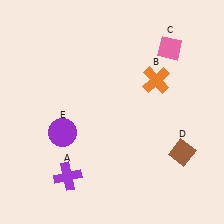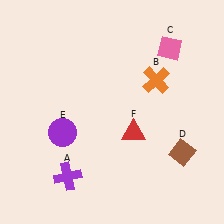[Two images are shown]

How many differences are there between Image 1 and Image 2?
There is 1 difference between the two images.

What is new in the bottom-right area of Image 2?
A red triangle (F) was added in the bottom-right area of Image 2.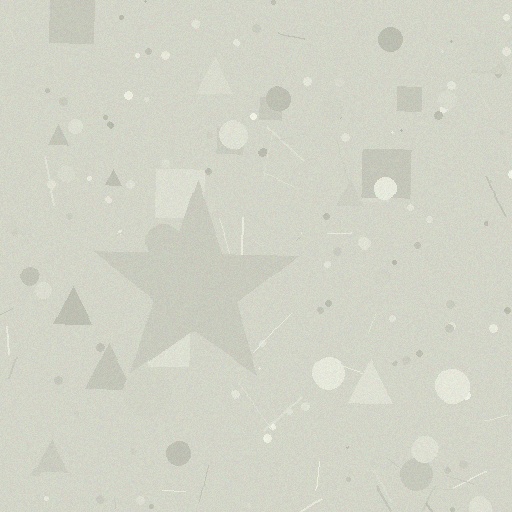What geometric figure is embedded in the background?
A star is embedded in the background.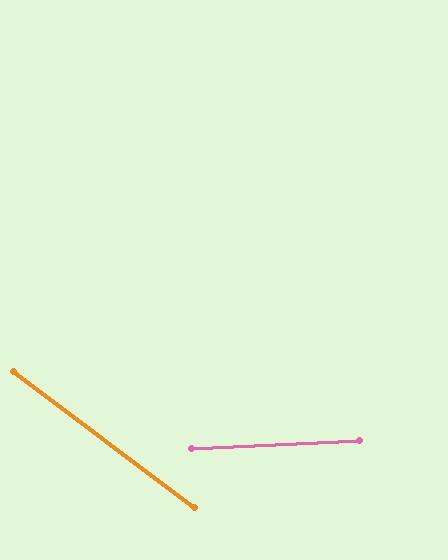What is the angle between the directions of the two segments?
Approximately 40 degrees.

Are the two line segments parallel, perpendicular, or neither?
Neither parallel nor perpendicular — they differ by about 40°.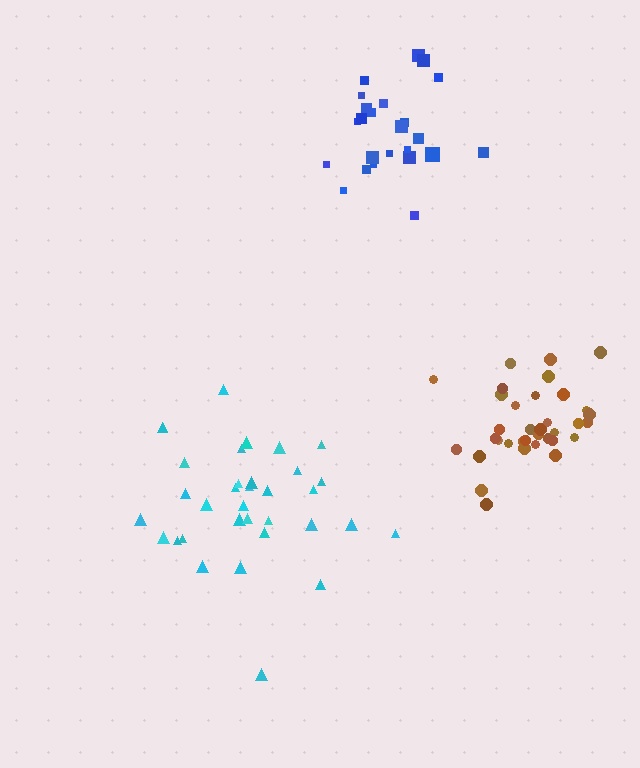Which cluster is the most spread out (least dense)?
Cyan.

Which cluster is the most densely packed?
Brown.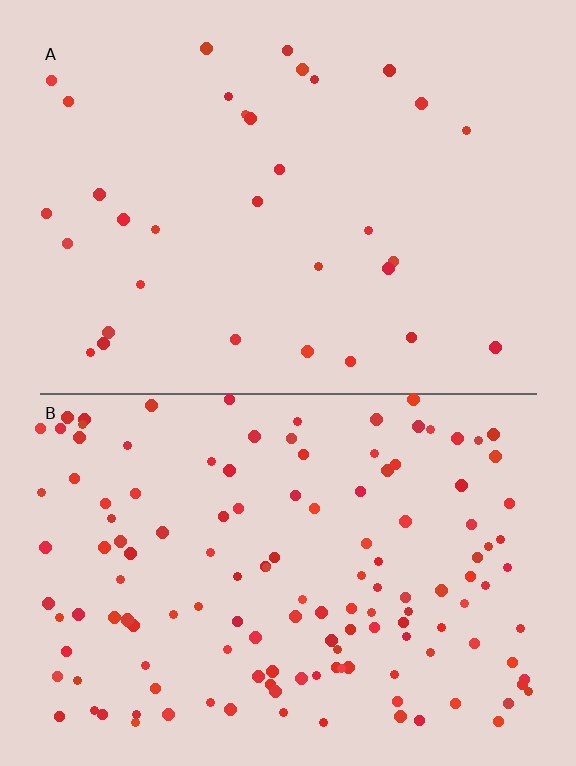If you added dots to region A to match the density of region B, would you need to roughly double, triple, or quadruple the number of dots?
Approximately quadruple.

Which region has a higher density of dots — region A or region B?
B (the bottom).